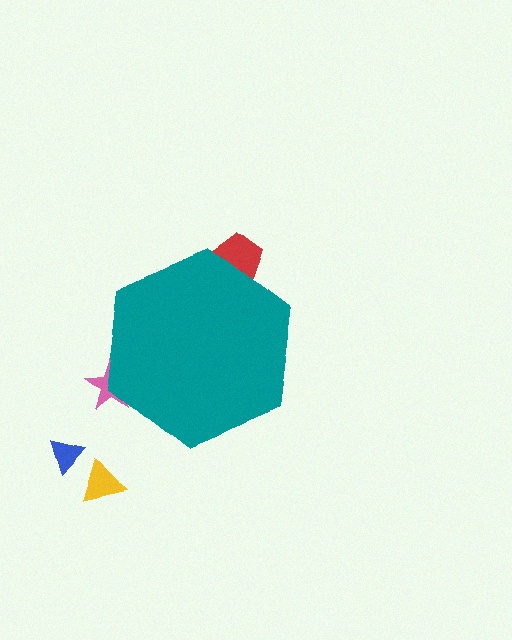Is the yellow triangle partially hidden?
No, the yellow triangle is fully visible.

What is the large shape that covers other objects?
A teal hexagon.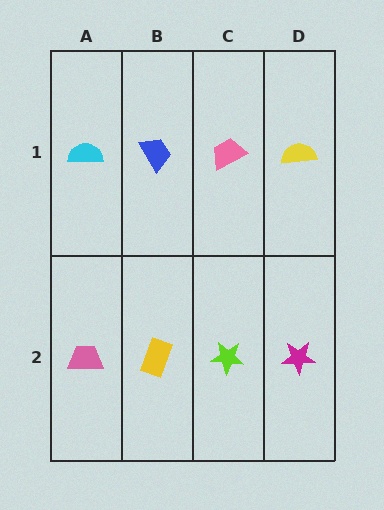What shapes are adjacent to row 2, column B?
A blue trapezoid (row 1, column B), a pink trapezoid (row 2, column A), a lime star (row 2, column C).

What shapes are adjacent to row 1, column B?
A yellow rectangle (row 2, column B), a cyan semicircle (row 1, column A), a pink trapezoid (row 1, column C).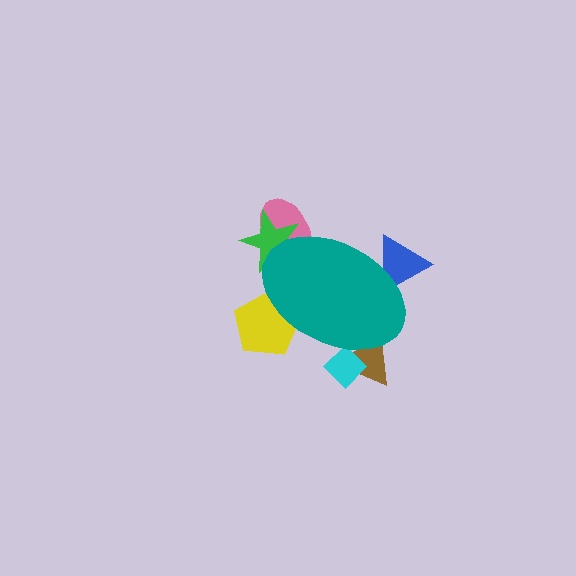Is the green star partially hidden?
Yes, the green star is partially hidden behind the teal ellipse.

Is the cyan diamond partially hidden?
Yes, the cyan diamond is partially hidden behind the teal ellipse.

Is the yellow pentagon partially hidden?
Yes, the yellow pentagon is partially hidden behind the teal ellipse.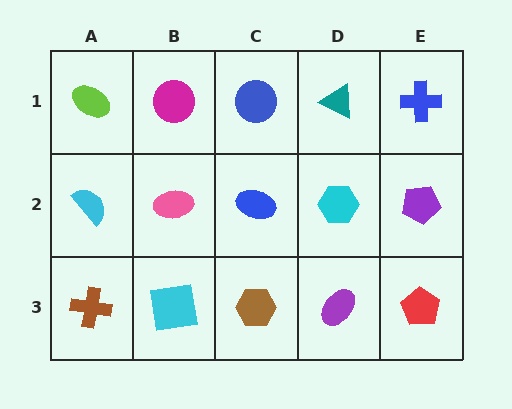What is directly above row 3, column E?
A purple pentagon.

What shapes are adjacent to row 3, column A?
A cyan semicircle (row 2, column A), a cyan square (row 3, column B).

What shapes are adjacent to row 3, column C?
A blue ellipse (row 2, column C), a cyan square (row 3, column B), a purple ellipse (row 3, column D).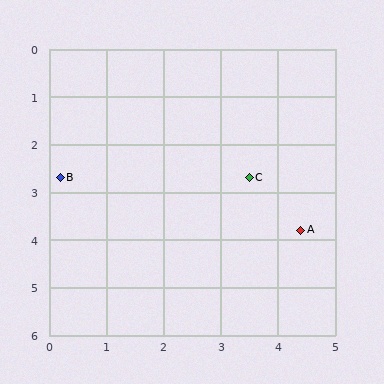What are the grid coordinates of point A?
Point A is at approximately (4.4, 3.8).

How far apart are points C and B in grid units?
Points C and B are about 3.3 grid units apart.